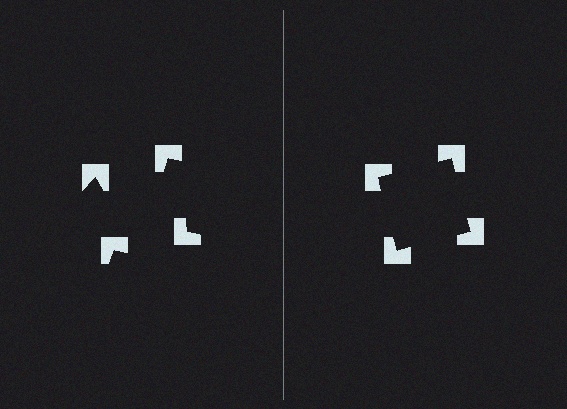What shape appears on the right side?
An illusory square.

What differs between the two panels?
The notched squares are positioned identically on both sides; only the wedge orientations differ. On the right they align to a square; on the left they are misaligned.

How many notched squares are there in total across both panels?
8 — 4 on each side.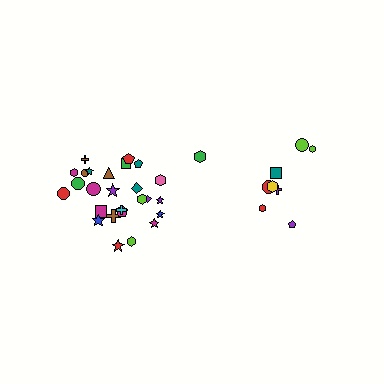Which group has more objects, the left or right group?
The left group.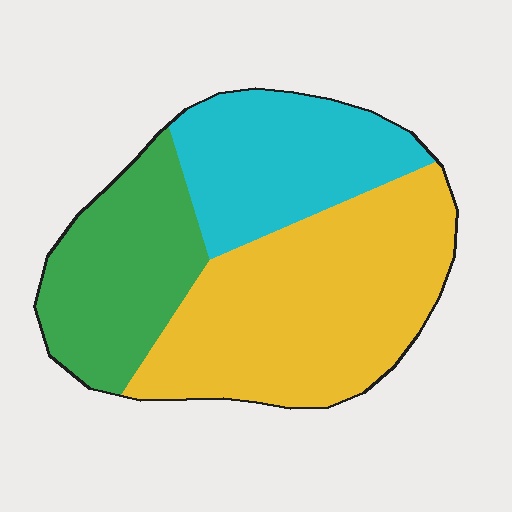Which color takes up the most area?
Yellow, at roughly 45%.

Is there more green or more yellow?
Yellow.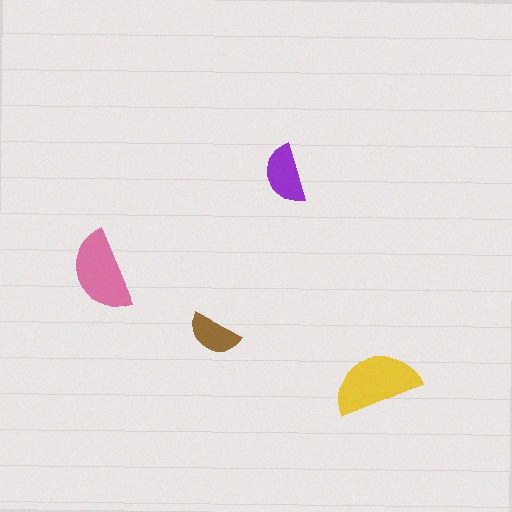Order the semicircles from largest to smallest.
the yellow one, the pink one, the purple one, the brown one.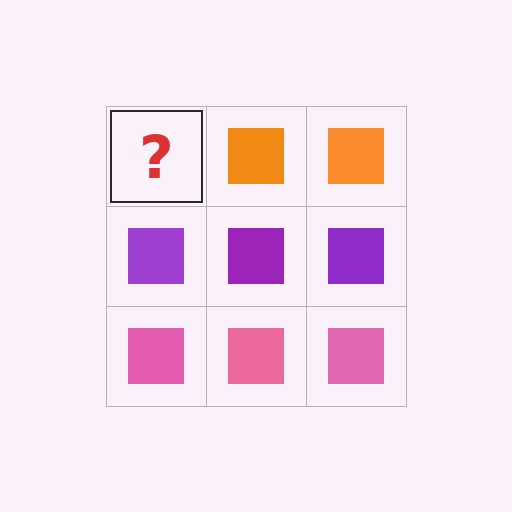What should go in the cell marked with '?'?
The missing cell should contain an orange square.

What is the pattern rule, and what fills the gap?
The rule is that each row has a consistent color. The gap should be filled with an orange square.